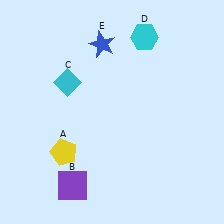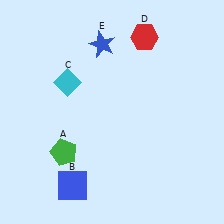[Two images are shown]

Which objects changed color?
A changed from yellow to green. B changed from purple to blue. D changed from cyan to red.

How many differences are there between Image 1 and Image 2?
There are 3 differences between the two images.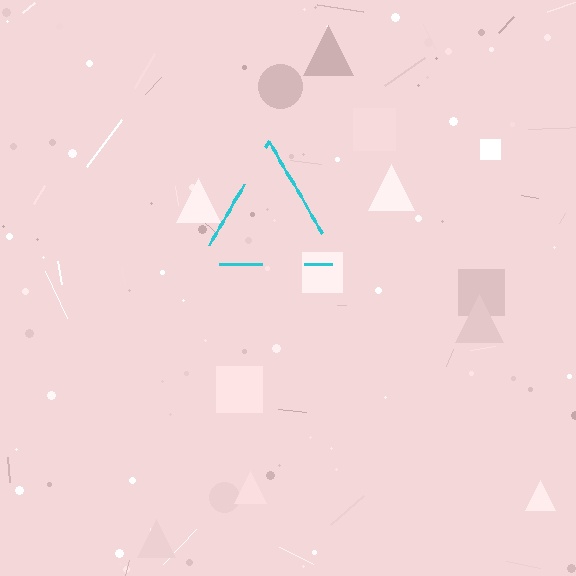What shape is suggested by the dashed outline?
The dashed outline suggests a triangle.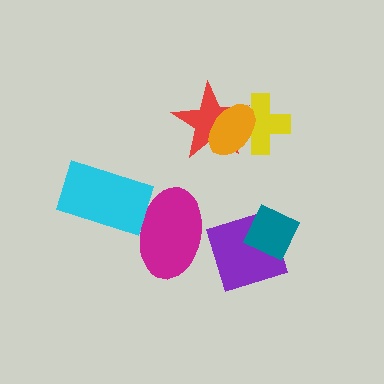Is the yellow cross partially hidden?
Yes, it is partially covered by another shape.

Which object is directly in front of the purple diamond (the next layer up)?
The teal diamond is directly in front of the purple diamond.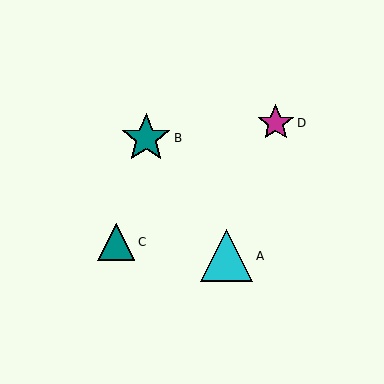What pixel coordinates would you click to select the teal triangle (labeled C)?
Click at (116, 242) to select the teal triangle C.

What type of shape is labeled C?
Shape C is a teal triangle.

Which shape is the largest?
The cyan triangle (labeled A) is the largest.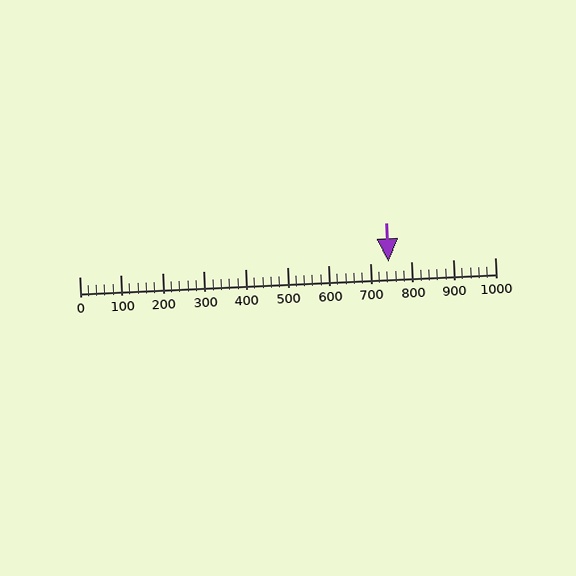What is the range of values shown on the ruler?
The ruler shows values from 0 to 1000.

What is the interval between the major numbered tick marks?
The major tick marks are spaced 100 units apart.